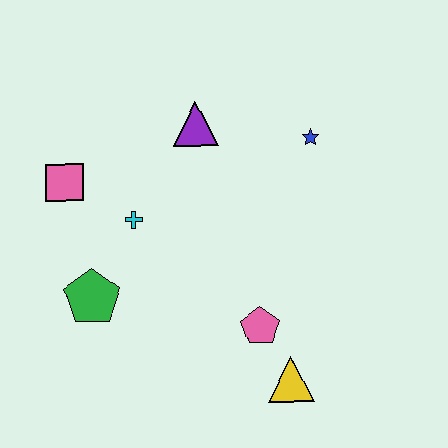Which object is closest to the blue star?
The purple triangle is closest to the blue star.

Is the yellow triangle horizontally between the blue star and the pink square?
Yes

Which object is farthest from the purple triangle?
The yellow triangle is farthest from the purple triangle.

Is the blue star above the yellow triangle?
Yes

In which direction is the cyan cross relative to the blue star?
The cyan cross is to the left of the blue star.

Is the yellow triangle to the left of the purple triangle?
No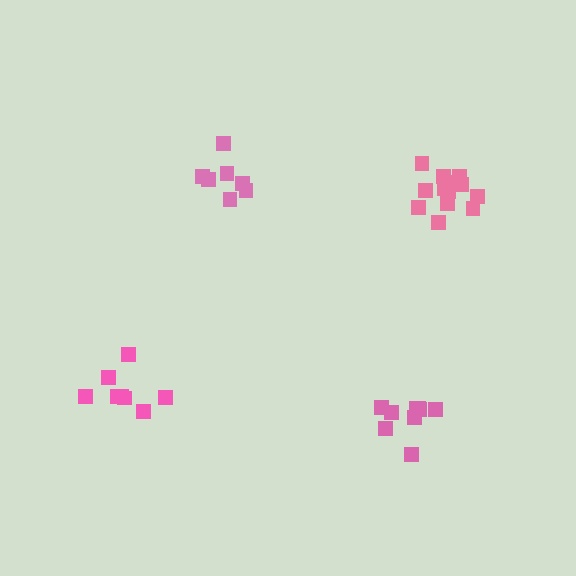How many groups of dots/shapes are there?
There are 4 groups.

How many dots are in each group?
Group 1: 13 dots, Group 2: 7 dots, Group 3: 9 dots, Group 4: 8 dots (37 total).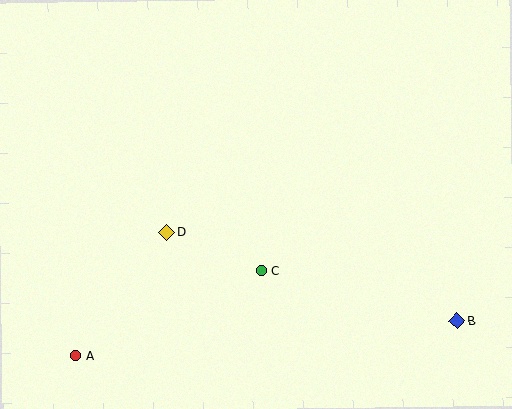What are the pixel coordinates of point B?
Point B is at (457, 321).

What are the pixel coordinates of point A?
Point A is at (76, 356).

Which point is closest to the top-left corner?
Point D is closest to the top-left corner.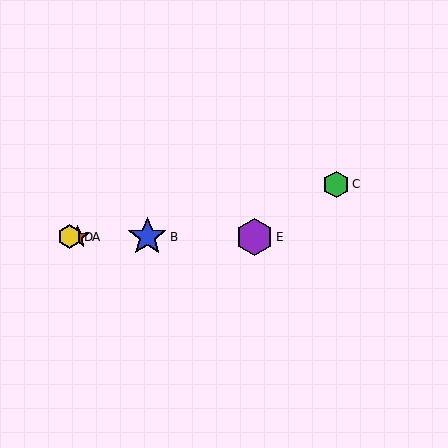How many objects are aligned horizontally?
4 objects (A, B, D, E) are aligned horizontally.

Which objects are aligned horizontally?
Objects A, B, D, E are aligned horizontally.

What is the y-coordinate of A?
Object A is at y≈237.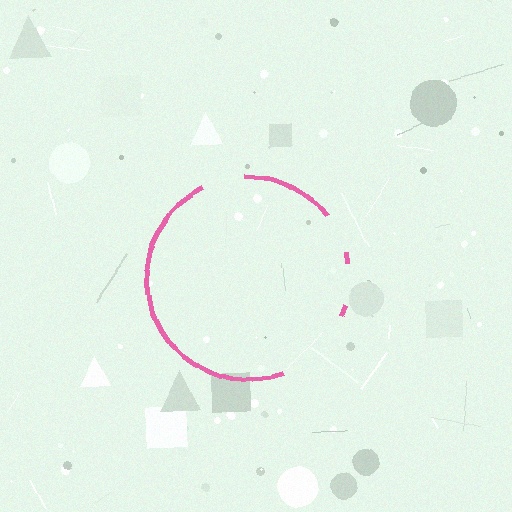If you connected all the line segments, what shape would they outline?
They would outline a circle.